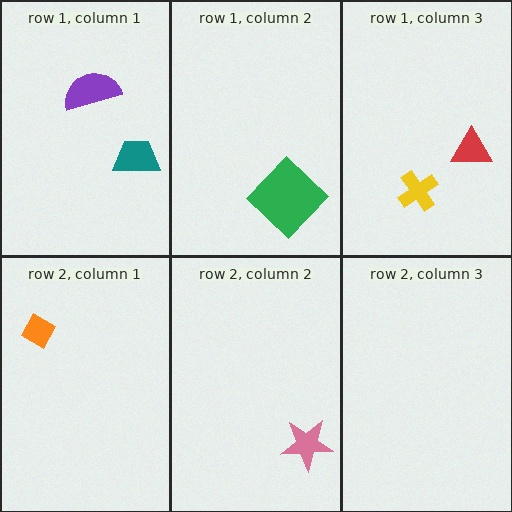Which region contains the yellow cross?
The row 1, column 3 region.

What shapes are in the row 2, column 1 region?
The orange diamond.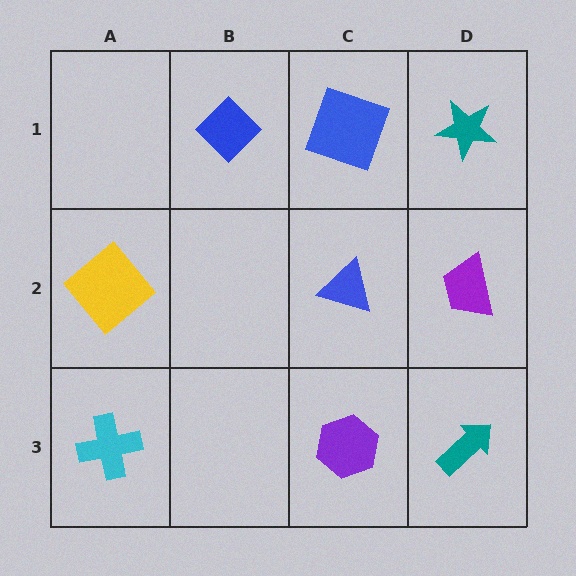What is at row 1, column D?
A teal star.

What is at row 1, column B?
A blue diamond.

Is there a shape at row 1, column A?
No, that cell is empty.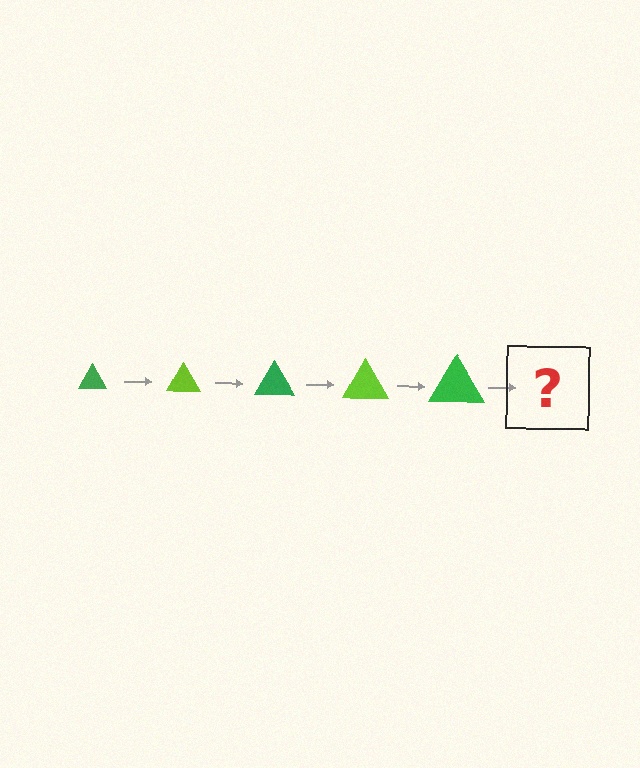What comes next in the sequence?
The next element should be a lime triangle, larger than the previous one.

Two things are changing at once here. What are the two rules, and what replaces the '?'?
The two rules are that the triangle grows larger each step and the color cycles through green and lime. The '?' should be a lime triangle, larger than the previous one.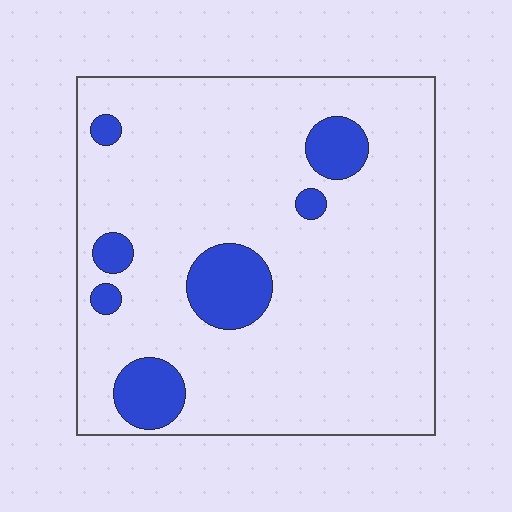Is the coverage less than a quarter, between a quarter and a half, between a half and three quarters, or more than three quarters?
Less than a quarter.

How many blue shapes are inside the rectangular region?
7.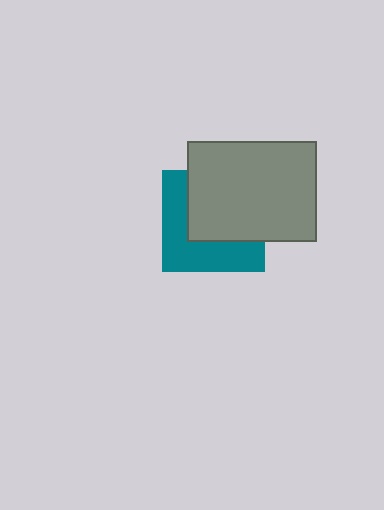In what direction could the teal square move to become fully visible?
The teal square could move toward the lower-left. That would shift it out from behind the gray rectangle entirely.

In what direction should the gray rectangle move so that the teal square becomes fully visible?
The gray rectangle should move toward the upper-right. That is the shortest direction to clear the overlap and leave the teal square fully visible.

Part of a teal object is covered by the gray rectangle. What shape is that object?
It is a square.